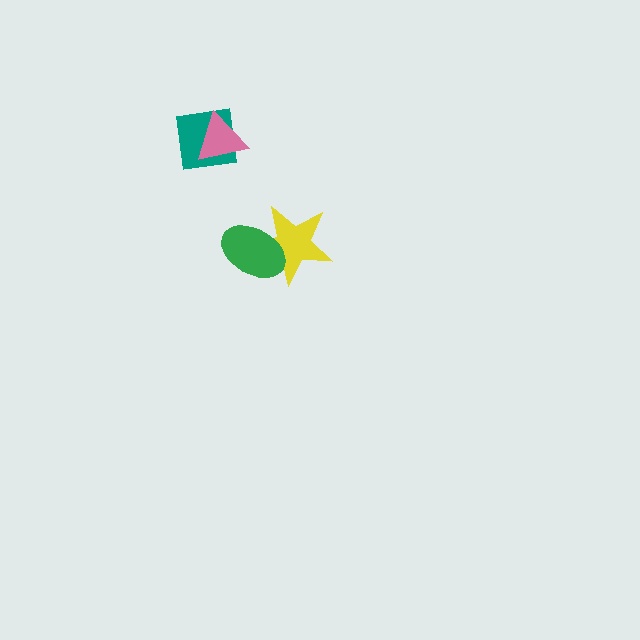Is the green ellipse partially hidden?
No, no other shape covers it.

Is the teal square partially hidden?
Yes, it is partially covered by another shape.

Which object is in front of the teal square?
The pink triangle is in front of the teal square.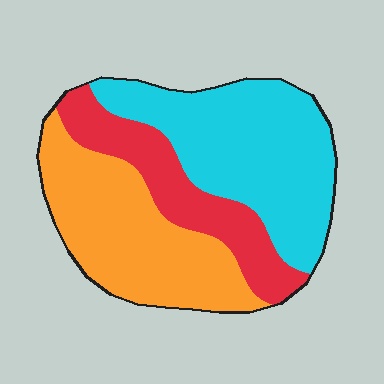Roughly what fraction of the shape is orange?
Orange takes up between a third and a half of the shape.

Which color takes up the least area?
Red, at roughly 25%.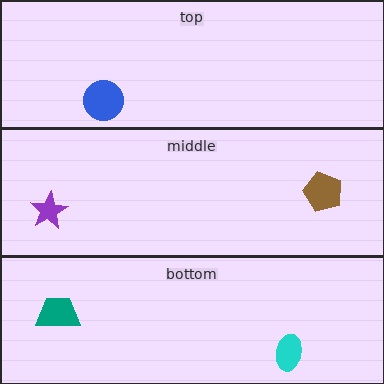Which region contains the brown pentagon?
The middle region.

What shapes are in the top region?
The blue circle.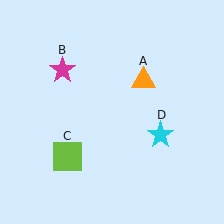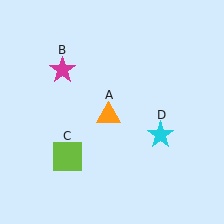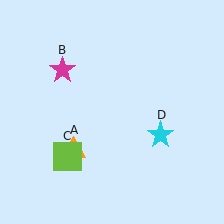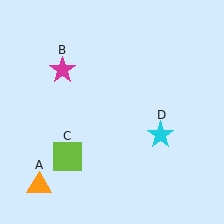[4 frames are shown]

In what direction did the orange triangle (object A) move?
The orange triangle (object A) moved down and to the left.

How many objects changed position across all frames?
1 object changed position: orange triangle (object A).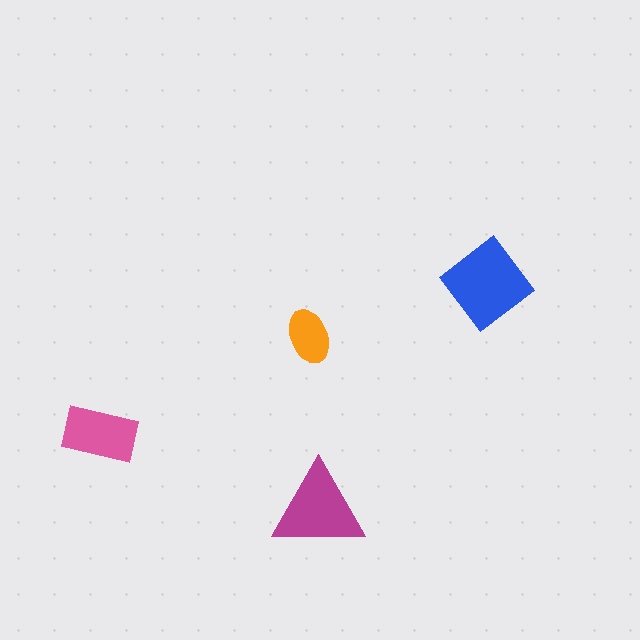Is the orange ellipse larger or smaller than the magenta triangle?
Smaller.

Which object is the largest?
The blue diamond.